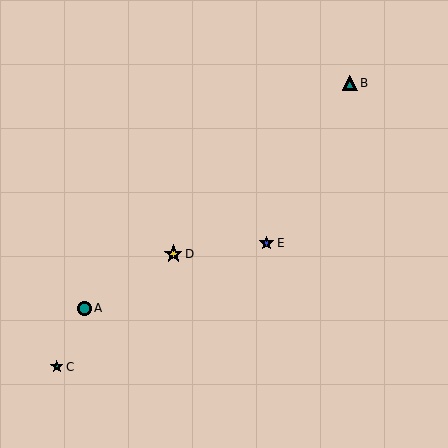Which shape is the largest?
The yellow star (labeled D) is the largest.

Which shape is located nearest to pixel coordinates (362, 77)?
The teal triangle (labeled B) at (350, 83) is nearest to that location.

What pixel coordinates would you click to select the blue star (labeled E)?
Click at (267, 243) to select the blue star E.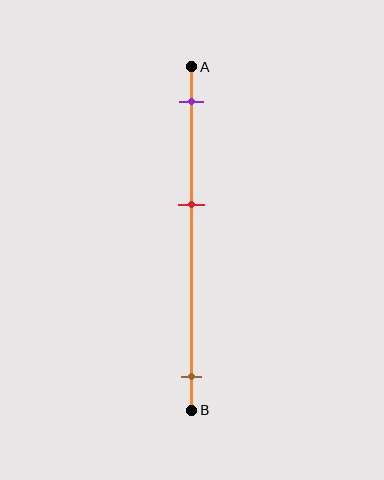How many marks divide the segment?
There are 3 marks dividing the segment.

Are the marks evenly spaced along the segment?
No, the marks are not evenly spaced.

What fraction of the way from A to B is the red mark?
The red mark is approximately 40% (0.4) of the way from A to B.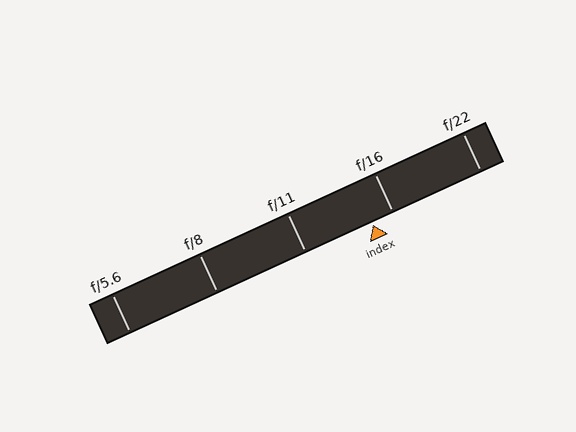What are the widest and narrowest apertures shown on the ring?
The widest aperture shown is f/5.6 and the narrowest is f/22.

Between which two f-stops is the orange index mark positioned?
The index mark is between f/11 and f/16.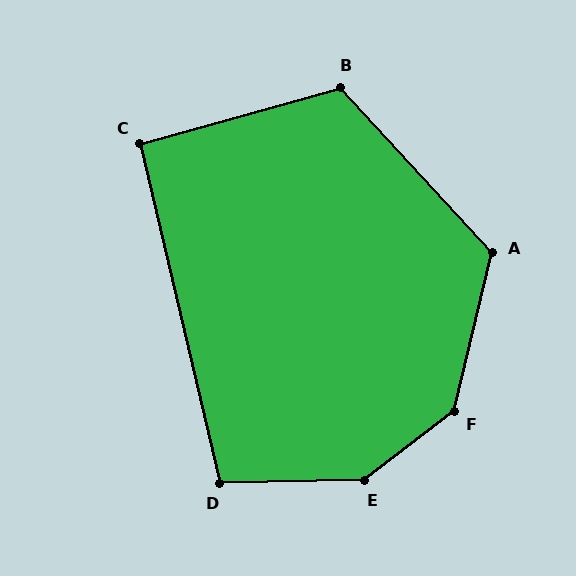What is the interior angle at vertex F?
Approximately 141 degrees (obtuse).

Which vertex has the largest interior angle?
E, at approximately 144 degrees.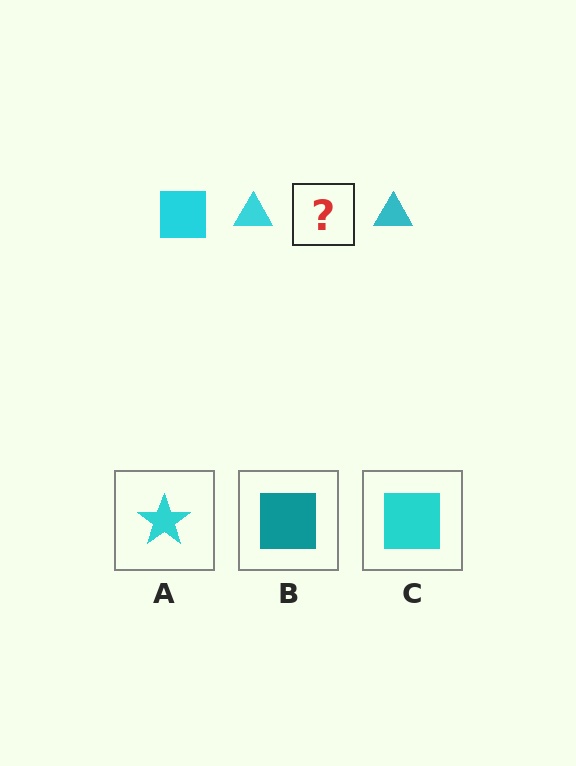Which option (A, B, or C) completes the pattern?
C.